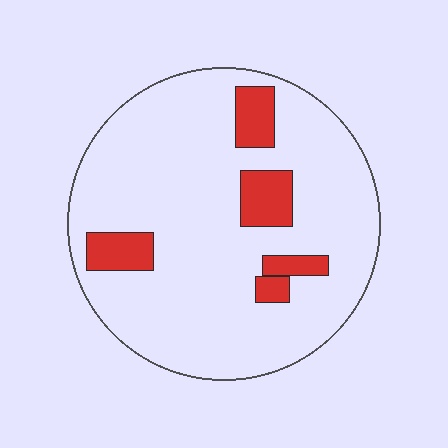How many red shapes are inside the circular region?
5.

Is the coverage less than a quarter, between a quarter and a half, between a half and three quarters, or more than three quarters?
Less than a quarter.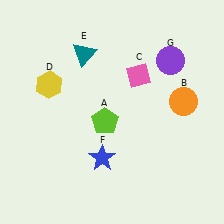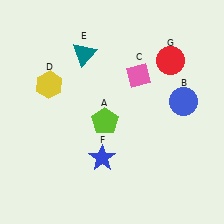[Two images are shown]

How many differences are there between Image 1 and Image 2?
There are 2 differences between the two images.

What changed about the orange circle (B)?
In Image 1, B is orange. In Image 2, it changed to blue.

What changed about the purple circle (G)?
In Image 1, G is purple. In Image 2, it changed to red.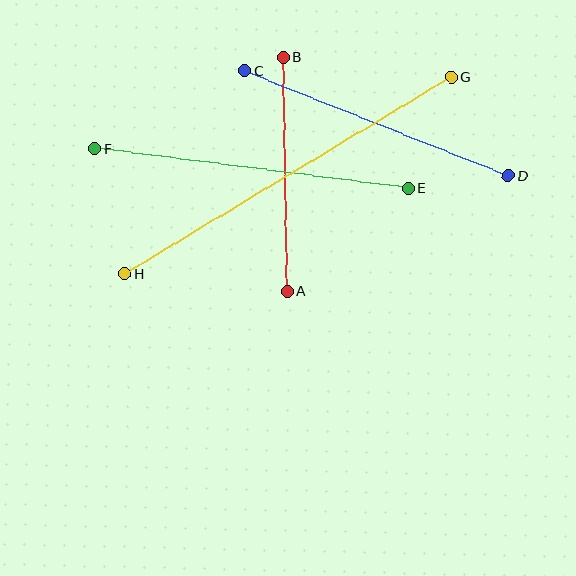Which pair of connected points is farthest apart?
Points G and H are farthest apart.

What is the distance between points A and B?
The distance is approximately 234 pixels.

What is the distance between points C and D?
The distance is approximately 284 pixels.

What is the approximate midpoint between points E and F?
The midpoint is at approximately (252, 168) pixels.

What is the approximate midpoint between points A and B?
The midpoint is at approximately (285, 174) pixels.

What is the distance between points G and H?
The distance is approximately 381 pixels.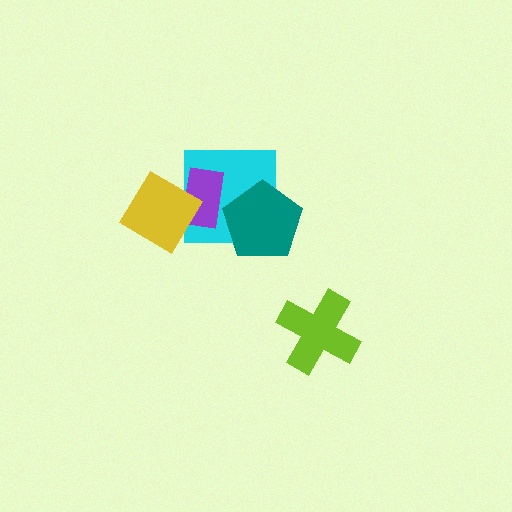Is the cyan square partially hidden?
Yes, it is partially covered by another shape.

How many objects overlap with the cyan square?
3 objects overlap with the cyan square.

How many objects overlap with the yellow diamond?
2 objects overlap with the yellow diamond.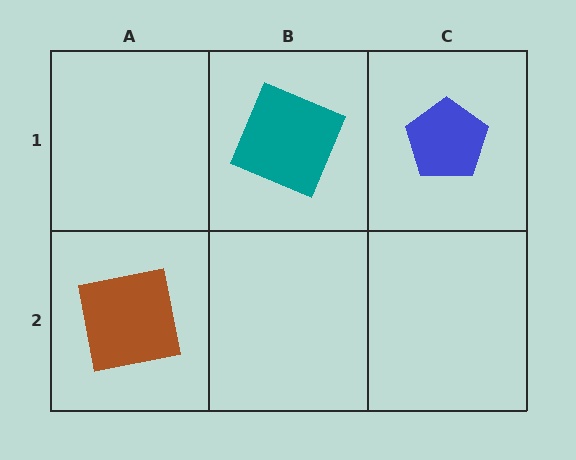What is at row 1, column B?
A teal square.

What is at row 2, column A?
A brown square.